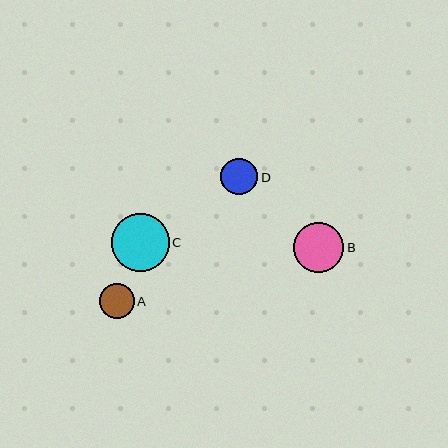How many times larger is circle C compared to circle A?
Circle C is approximately 1.7 times the size of circle A.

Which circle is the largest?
Circle C is the largest with a size of approximately 58 pixels.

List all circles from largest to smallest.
From largest to smallest: C, B, D, A.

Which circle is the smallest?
Circle A is the smallest with a size of approximately 35 pixels.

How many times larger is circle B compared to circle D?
Circle B is approximately 1.4 times the size of circle D.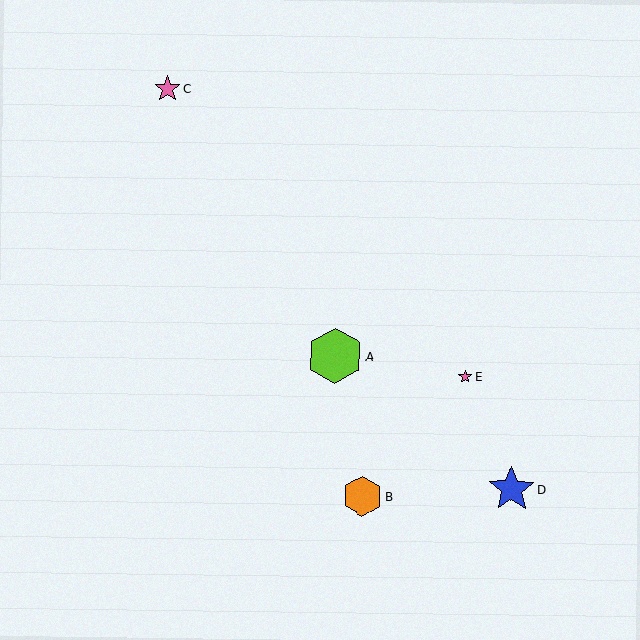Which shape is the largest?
The lime hexagon (labeled A) is the largest.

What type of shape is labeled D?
Shape D is a blue star.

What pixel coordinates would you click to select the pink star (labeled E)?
Click at (465, 376) to select the pink star E.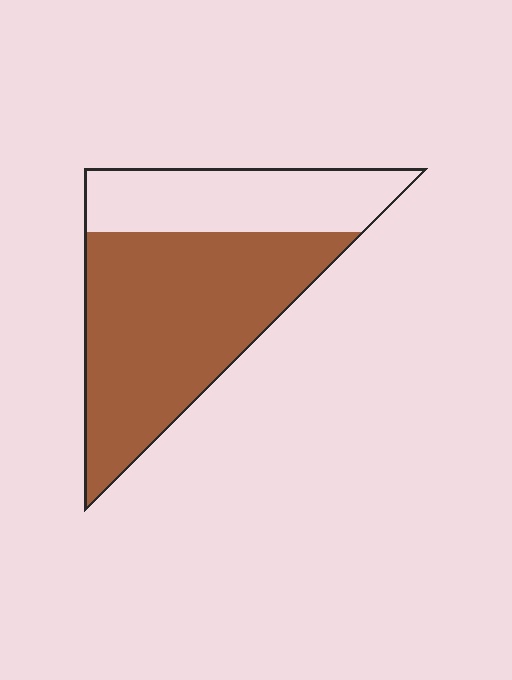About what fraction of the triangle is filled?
About two thirds (2/3).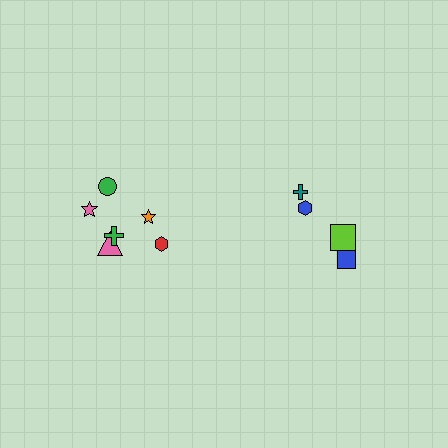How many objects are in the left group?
There are 6 objects.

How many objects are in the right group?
There are 4 objects.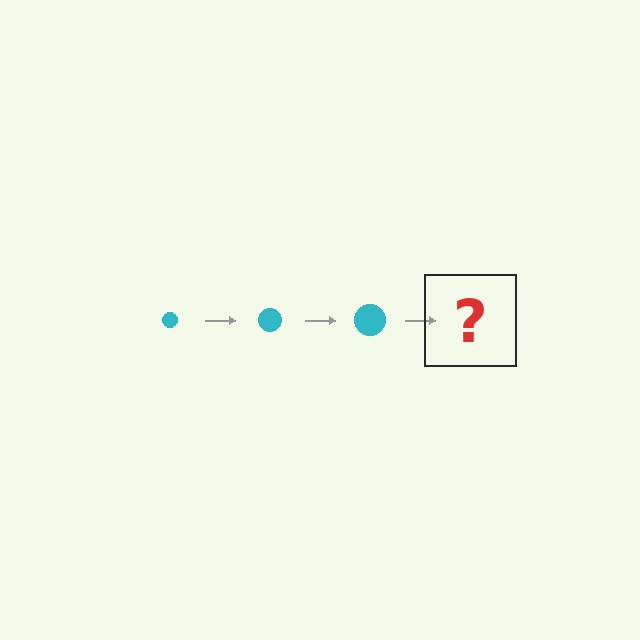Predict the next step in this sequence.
The next step is a cyan circle, larger than the previous one.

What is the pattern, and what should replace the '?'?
The pattern is that the circle gets progressively larger each step. The '?' should be a cyan circle, larger than the previous one.